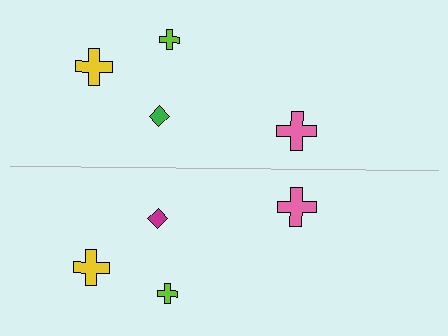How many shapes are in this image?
There are 8 shapes in this image.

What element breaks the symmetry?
The magenta diamond on the bottom side breaks the symmetry — its mirror counterpart is green.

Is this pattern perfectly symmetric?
No, the pattern is not perfectly symmetric. The magenta diamond on the bottom side breaks the symmetry — its mirror counterpart is green.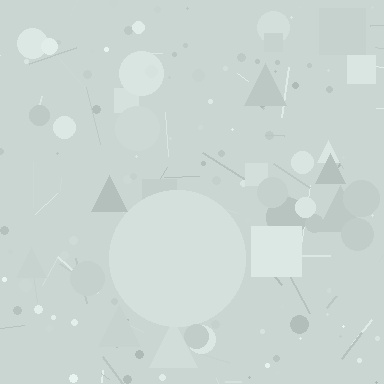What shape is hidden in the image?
A circle is hidden in the image.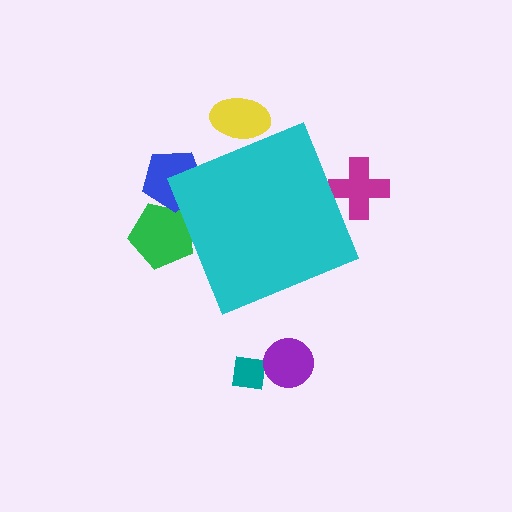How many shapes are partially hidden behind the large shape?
4 shapes are partially hidden.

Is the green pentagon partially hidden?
Yes, the green pentagon is partially hidden behind the cyan diamond.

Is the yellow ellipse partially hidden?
Yes, the yellow ellipse is partially hidden behind the cyan diamond.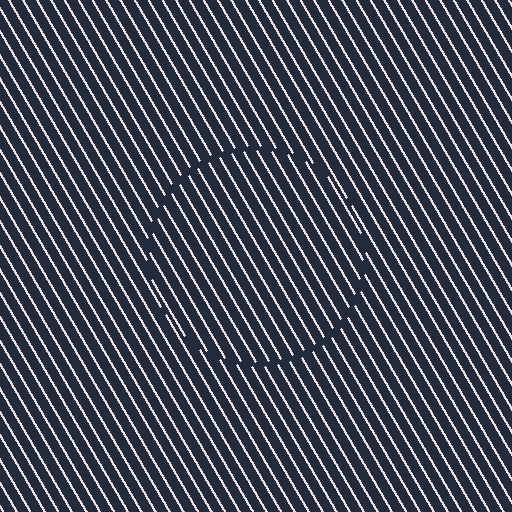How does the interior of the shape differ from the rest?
The interior of the shape contains the same grating, shifted by half a period — the contour is defined by the phase discontinuity where line-ends from the inner and outer gratings abut.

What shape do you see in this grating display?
An illusory circle. The interior of the shape contains the same grating, shifted by half a period — the contour is defined by the phase discontinuity where line-ends from the inner and outer gratings abut.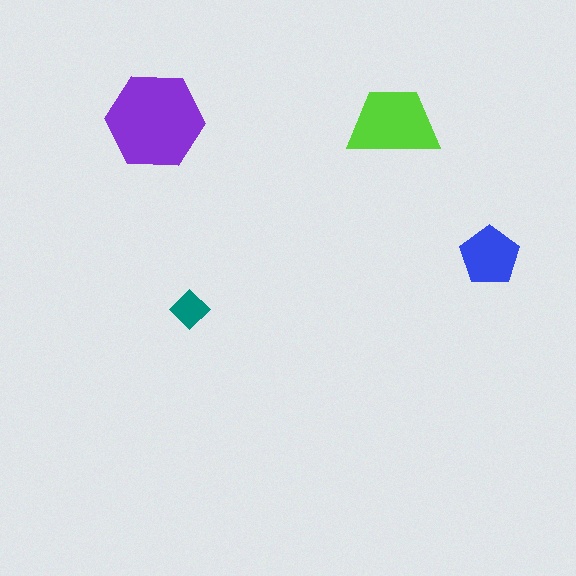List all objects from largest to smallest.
The purple hexagon, the lime trapezoid, the blue pentagon, the teal diamond.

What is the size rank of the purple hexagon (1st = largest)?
1st.